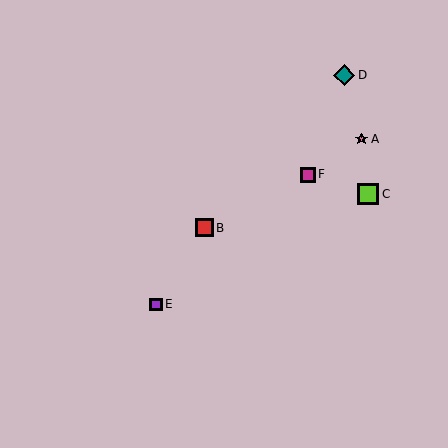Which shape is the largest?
The lime square (labeled C) is the largest.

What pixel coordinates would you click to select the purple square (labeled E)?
Click at (157, 305) to select the purple square E.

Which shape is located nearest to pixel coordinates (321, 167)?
The magenta square (labeled F) at (308, 174) is nearest to that location.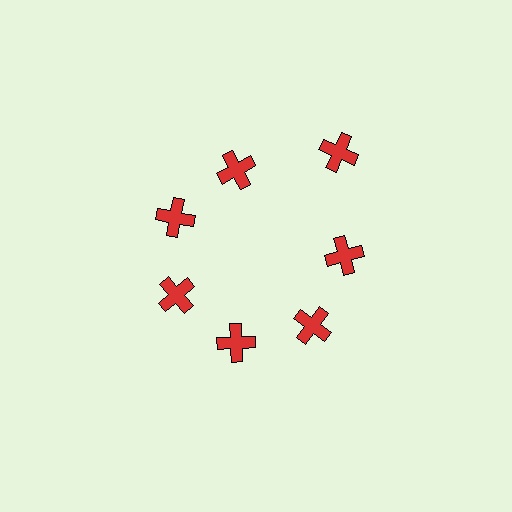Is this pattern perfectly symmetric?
No. The 7 red crosses are arranged in a ring, but one element near the 1 o'clock position is pushed outward from the center, breaking the 7-fold rotational symmetry.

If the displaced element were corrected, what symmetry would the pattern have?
It would have 7-fold rotational symmetry — the pattern would map onto itself every 51 degrees.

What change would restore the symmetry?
The symmetry would be restored by moving it inward, back onto the ring so that all 7 crosses sit at equal angles and equal distance from the center.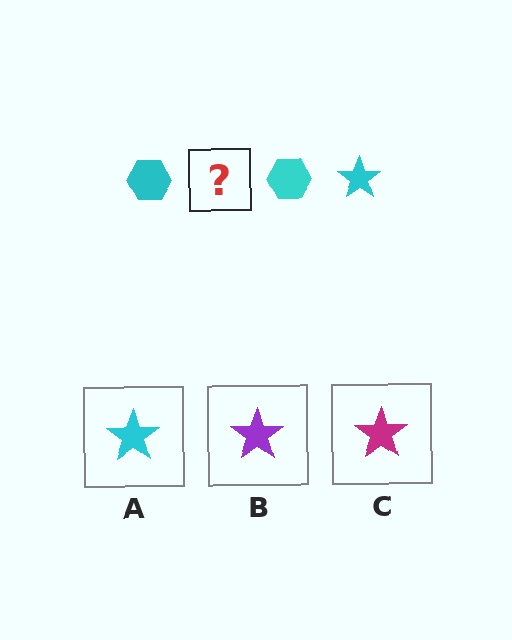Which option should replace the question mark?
Option A.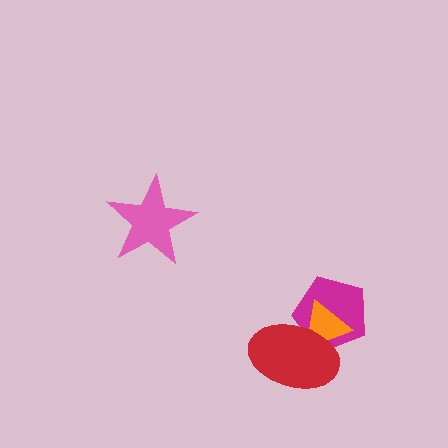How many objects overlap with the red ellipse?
2 objects overlap with the red ellipse.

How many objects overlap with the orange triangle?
2 objects overlap with the orange triangle.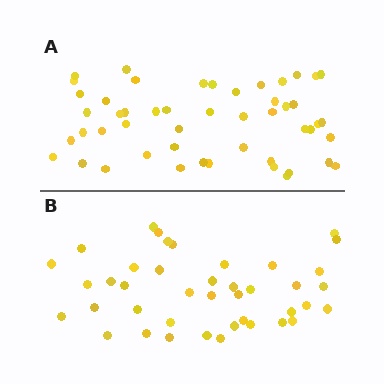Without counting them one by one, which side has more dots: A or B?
Region A (the top region) has more dots.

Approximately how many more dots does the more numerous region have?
Region A has roughly 8 or so more dots than region B.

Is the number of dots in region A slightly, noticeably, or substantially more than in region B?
Region A has only slightly more — the two regions are fairly close. The ratio is roughly 1.2 to 1.